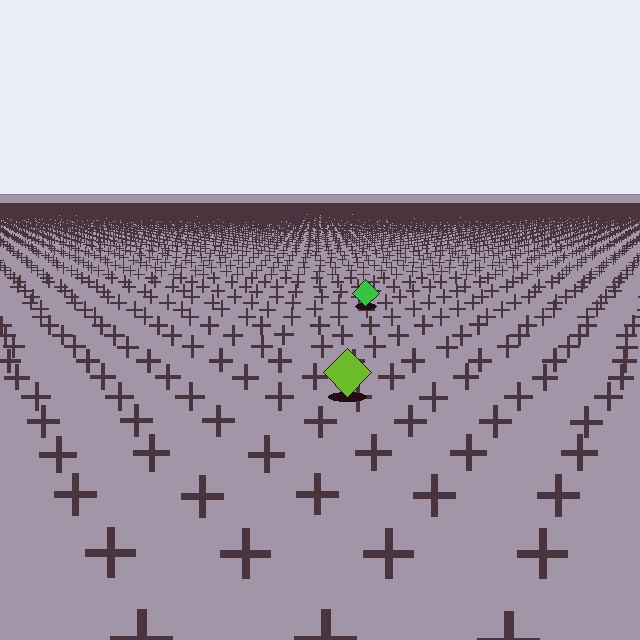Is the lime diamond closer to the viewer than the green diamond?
Yes. The lime diamond is closer — you can tell from the texture gradient: the ground texture is coarser near it.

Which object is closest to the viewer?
The lime diamond is closest. The texture marks near it are larger and more spread out.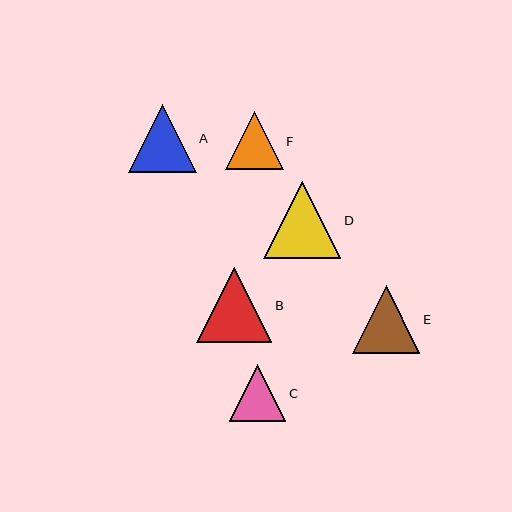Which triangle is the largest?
Triangle D is the largest with a size of approximately 78 pixels.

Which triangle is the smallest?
Triangle C is the smallest with a size of approximately 56 pixels.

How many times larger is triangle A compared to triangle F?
Triangle A is approximately 1.2 times the size of triangle F.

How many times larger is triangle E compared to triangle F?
Triangle E is approximately 1.2 times the size of triangle F.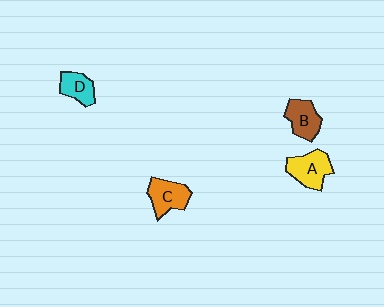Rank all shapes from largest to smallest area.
From largest to smallest: A (yellow), C (orange), B (brown), D (cyan).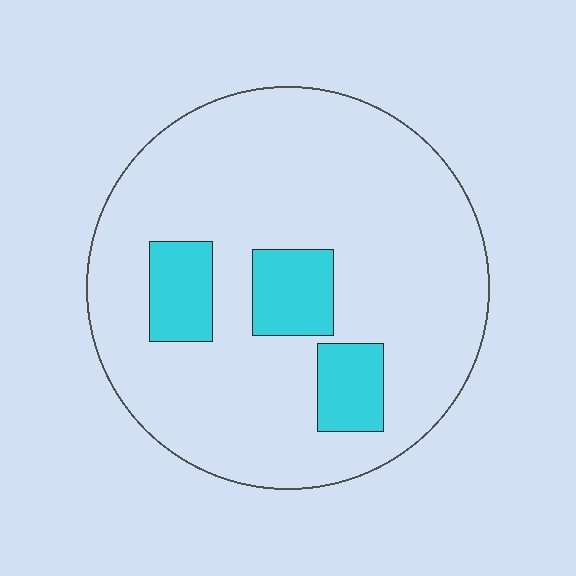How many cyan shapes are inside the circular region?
3.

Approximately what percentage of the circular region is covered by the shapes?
Approximately 15%.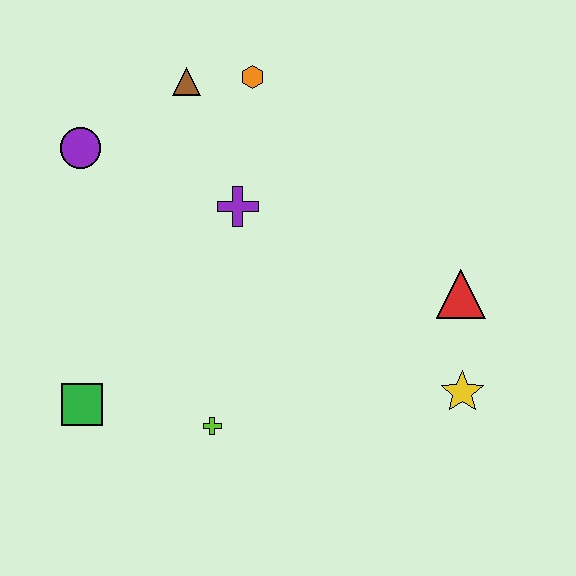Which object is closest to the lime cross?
The green square is closest to the lime cross.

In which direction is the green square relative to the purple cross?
The green square is below the purple cross.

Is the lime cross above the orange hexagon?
No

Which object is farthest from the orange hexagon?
The yellow star is farthest from the orange hexagon.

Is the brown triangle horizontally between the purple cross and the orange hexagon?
No